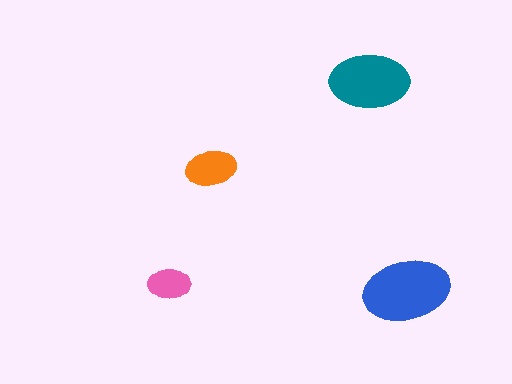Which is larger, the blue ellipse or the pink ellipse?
The blue one.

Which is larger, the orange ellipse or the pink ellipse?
The orange one.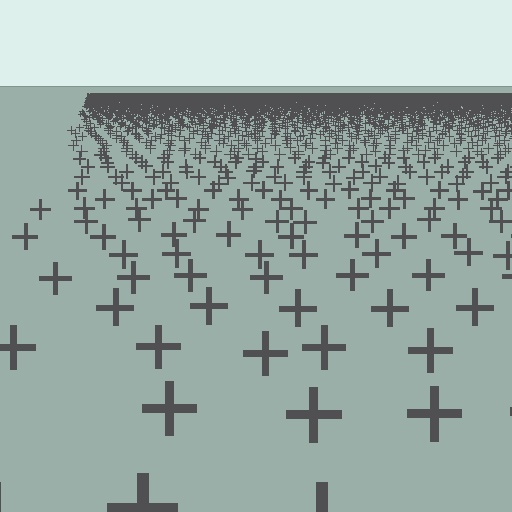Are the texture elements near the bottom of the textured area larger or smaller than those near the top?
Larger. Near the bottom, elements are closer to the viewer and appear at a bigger on-screen size.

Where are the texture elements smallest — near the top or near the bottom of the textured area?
Near the top.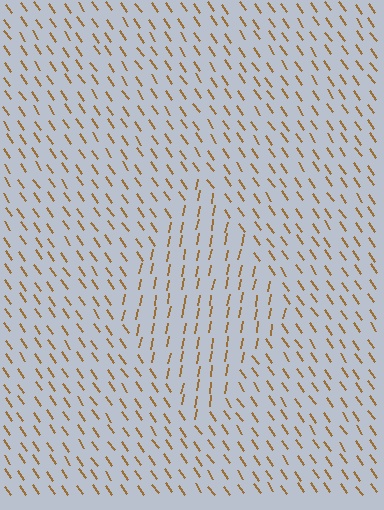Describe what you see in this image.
The image is filled with small brown line segments. A diamond region in the image has lines oriented differently from the surrounding lines, creating a visible texture boundary.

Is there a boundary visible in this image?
Yes, there is a texture boundary formed by a change in line orientation.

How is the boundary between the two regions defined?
The boundary is defined purely by a change in line orientation (approximately 45 degrees difference). All lines are the same color and thickness.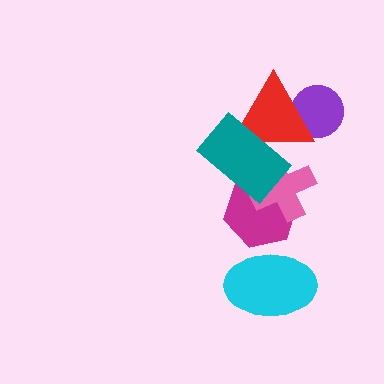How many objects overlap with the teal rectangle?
3 objects overlap with the teal rectangle.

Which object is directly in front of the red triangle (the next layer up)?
The pink cross is directly in front of the red triangle.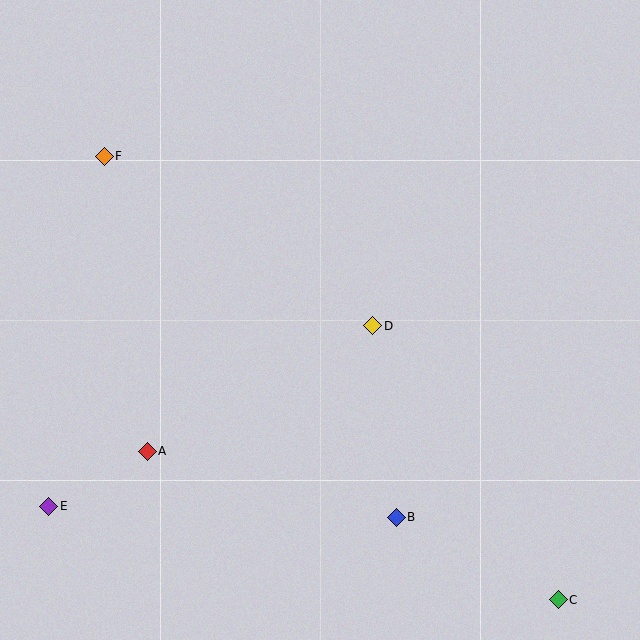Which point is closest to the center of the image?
Point D at (373, 326) is closest to the center.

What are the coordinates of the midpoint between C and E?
The midpoint between C and E is at (304, 553).